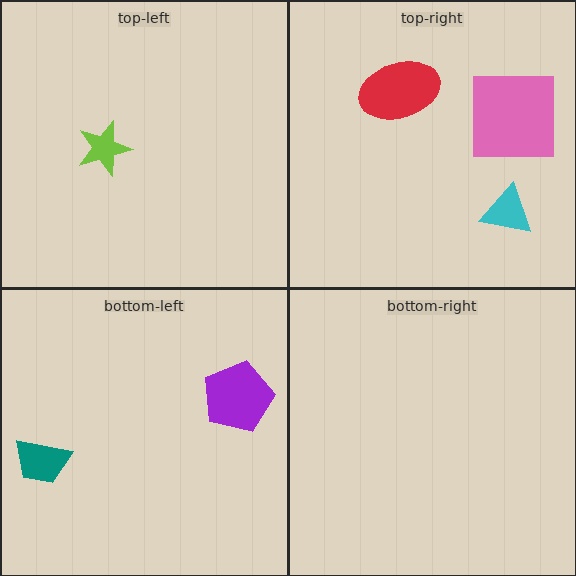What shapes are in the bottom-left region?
The teal trapezoid, the purple pentagon.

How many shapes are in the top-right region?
3.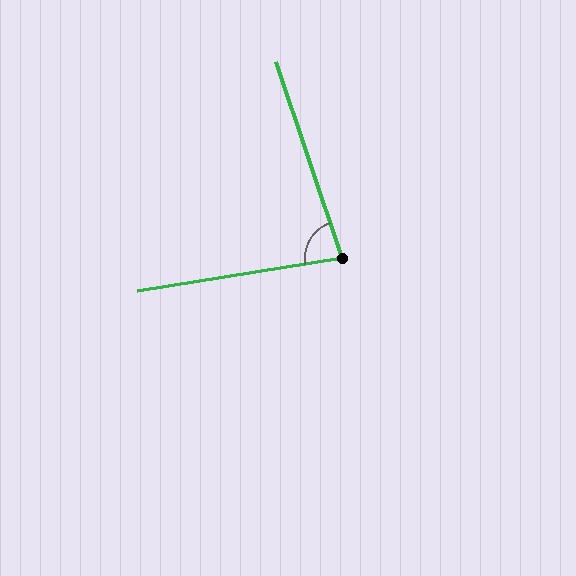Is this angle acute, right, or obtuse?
It is acute.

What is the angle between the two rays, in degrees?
Approximately 81 degrees.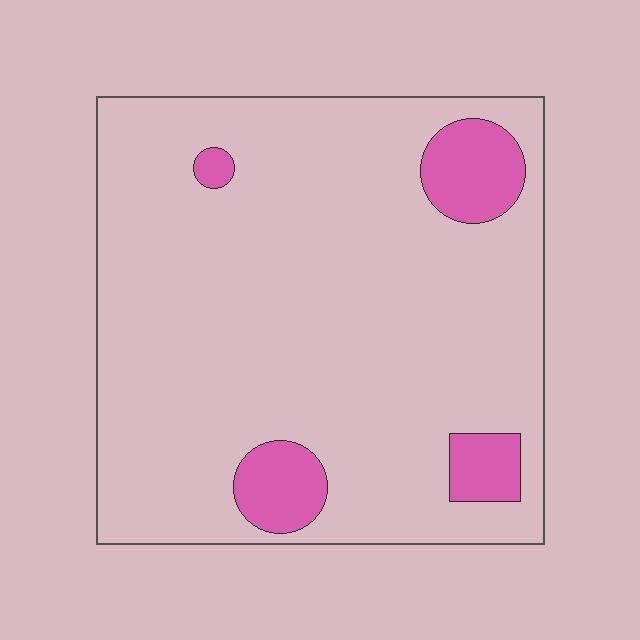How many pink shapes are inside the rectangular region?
4.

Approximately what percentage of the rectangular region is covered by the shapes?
Approximately 10%.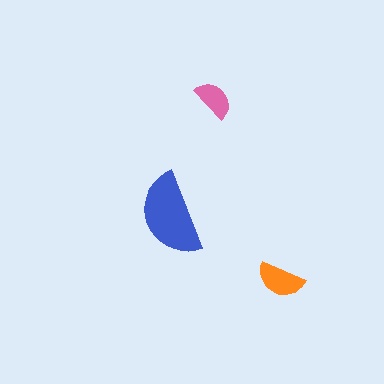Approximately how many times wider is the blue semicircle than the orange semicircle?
About 2 times wider.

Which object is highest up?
The pink semicircle is topmost.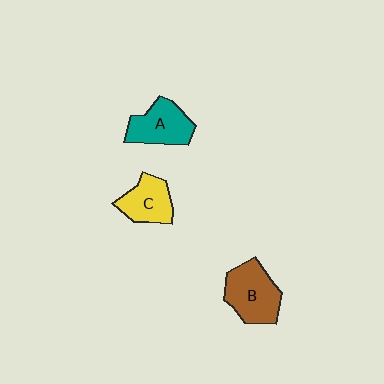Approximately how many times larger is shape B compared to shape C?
Approximately 1.3 times.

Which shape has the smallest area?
Shape C (yellow).